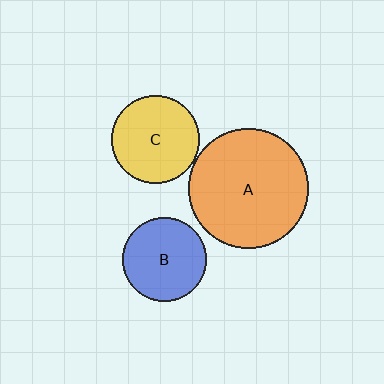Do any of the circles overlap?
No, none of the circles overlap.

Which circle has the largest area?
Circle A (orange).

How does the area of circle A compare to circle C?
Approximately 1.9 times.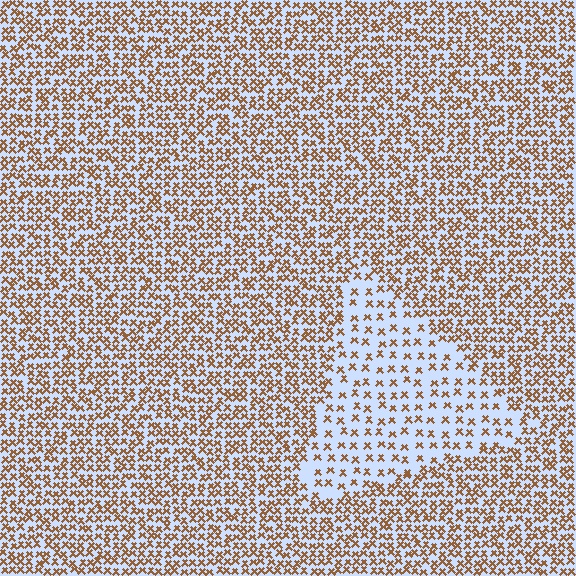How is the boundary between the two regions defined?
The boundary is defined by a change in element density (approximately 2.3x ratio). All elements are the same color, size, and shape.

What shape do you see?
I see a triangle.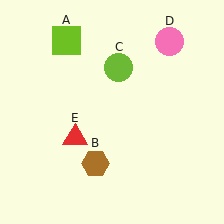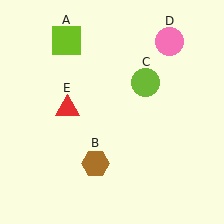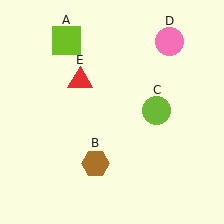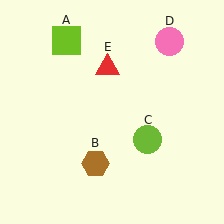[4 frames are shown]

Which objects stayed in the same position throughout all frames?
Lime square (object A) and brown hexagon (object B) and pink circle (object D) remained stationary.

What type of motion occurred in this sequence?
The lime circle (object C), red triangle (object E) rotated clockwise around the center of the scene.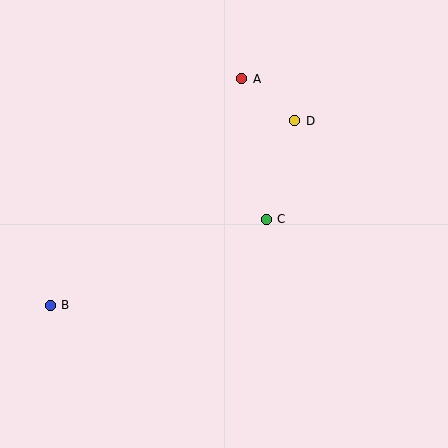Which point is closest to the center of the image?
Point C at (266, 219) is closest to the center.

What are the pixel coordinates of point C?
Point C is at (266, 219).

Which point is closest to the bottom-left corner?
Point B is closest to the bottom-left corner.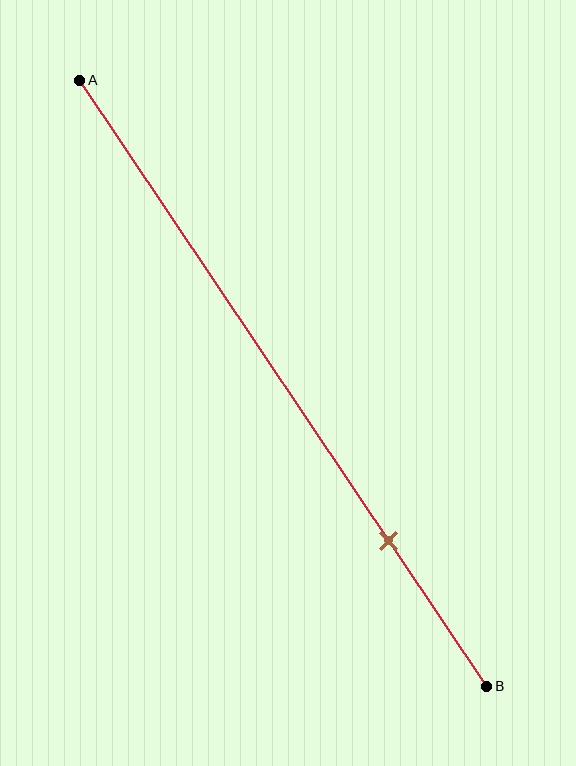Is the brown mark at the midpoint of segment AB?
No, the mark is at about 75% from A, not at the 50% midpoint.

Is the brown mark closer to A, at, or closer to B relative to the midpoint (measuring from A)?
The brown mark is closer to point B than the midpoint of segment AB.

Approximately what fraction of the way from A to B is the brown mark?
The brown mark is approximately 75% of the way from A to B.